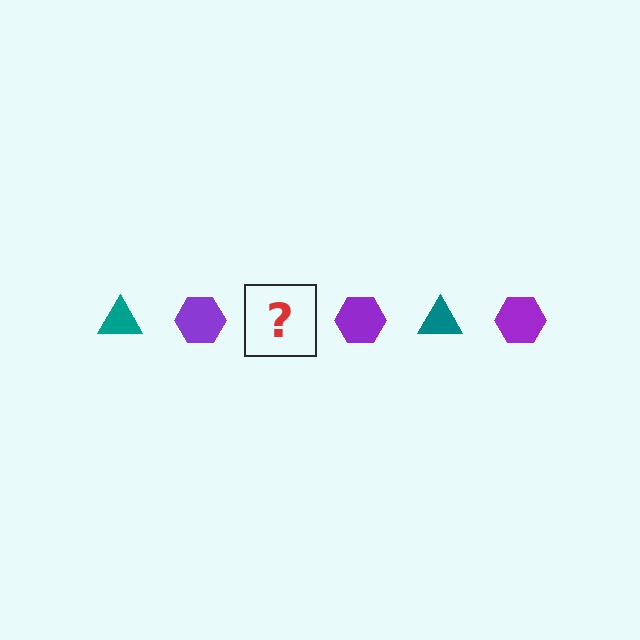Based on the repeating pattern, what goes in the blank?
The blank should be a teal triangle.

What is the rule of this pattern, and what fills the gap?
The rule is that the pattern alternates between teal triangle and purple hexagon. The gap should be filled with a teal triangle.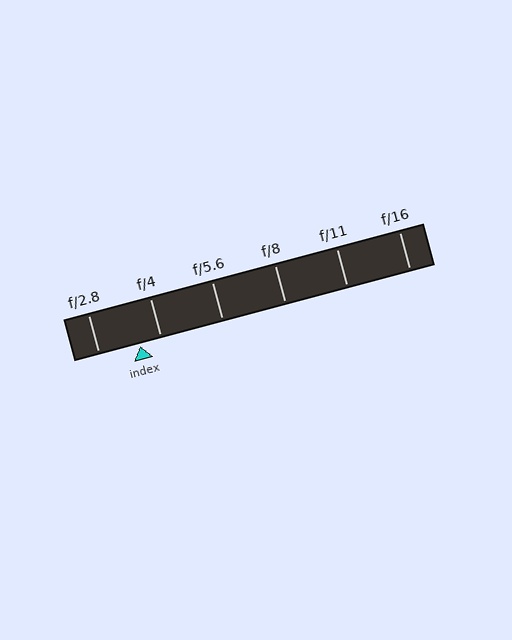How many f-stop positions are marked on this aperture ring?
There are 6 f-stop positions marked.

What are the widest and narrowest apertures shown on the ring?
The widest aperture shown is f/2.8 and the narrowest is f/16.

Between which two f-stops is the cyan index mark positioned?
The index mark is between f/2.8 and f/4.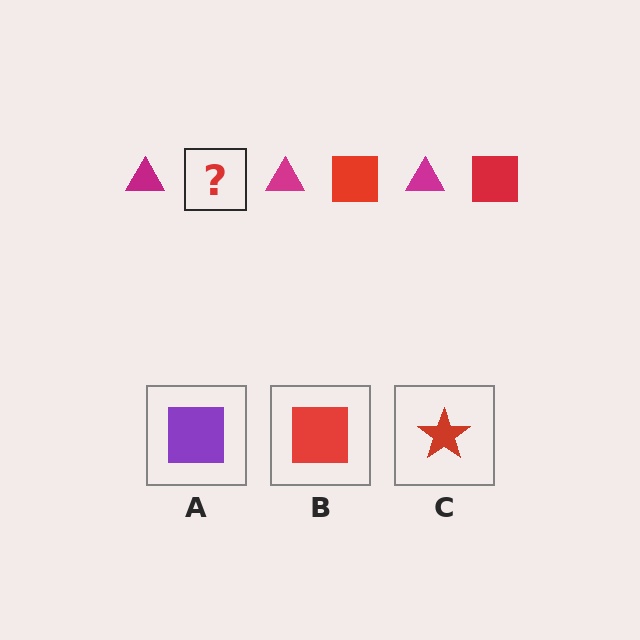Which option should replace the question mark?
Option B.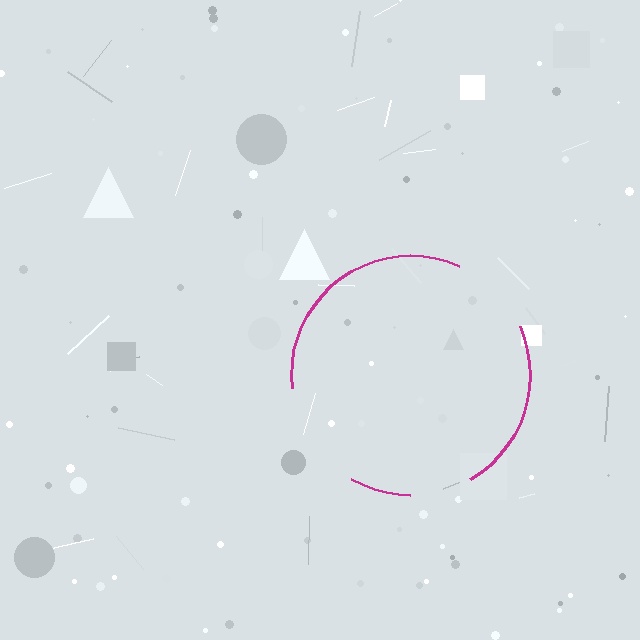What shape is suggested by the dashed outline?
The dashed outline suggests a circle.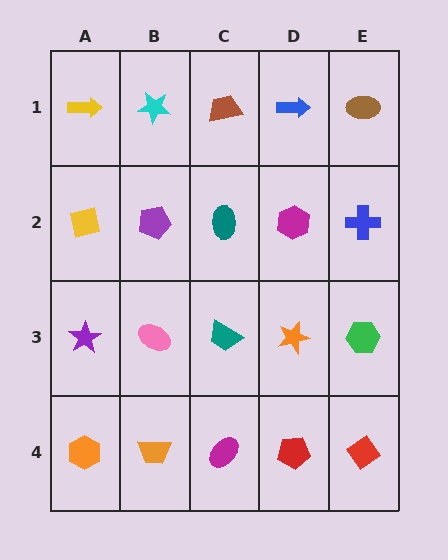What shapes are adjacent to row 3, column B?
A purple pentagon (row 2, column B), an orange trapezoid (row 4, column B), a purple star (row 3, column A), a teal trapezoid (row 3, column C).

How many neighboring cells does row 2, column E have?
3.